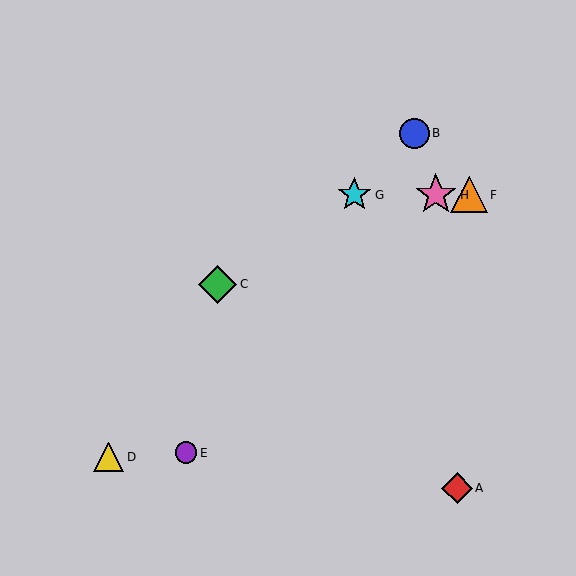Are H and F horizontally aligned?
Yes, both are at y≈195.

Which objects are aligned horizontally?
Objects F, G, H are aligned horizontally.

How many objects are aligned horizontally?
3 objects (F, G, H) are aligned horizontally.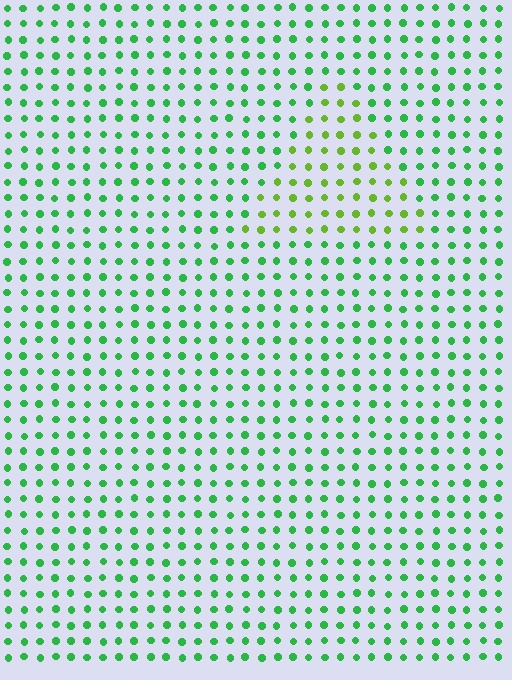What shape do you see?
I see a triangle.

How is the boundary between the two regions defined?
The boundary is defined purely by a slight shift in hue (about 37 degrees). Spacing, size, and orientation are identical on both sides.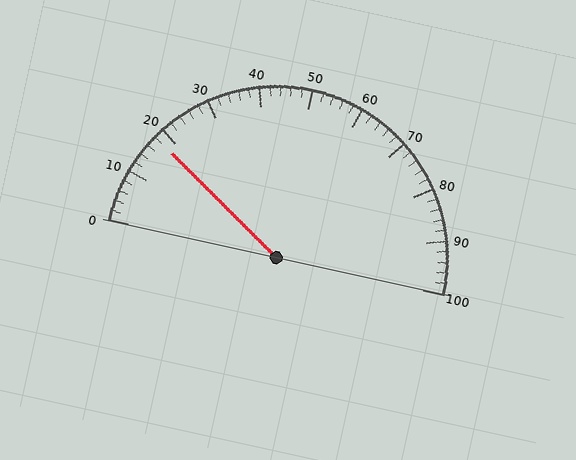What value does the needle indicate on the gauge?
The needle indicates approximately 18.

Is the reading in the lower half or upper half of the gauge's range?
The reading is in the lower half of the range (0 to 100).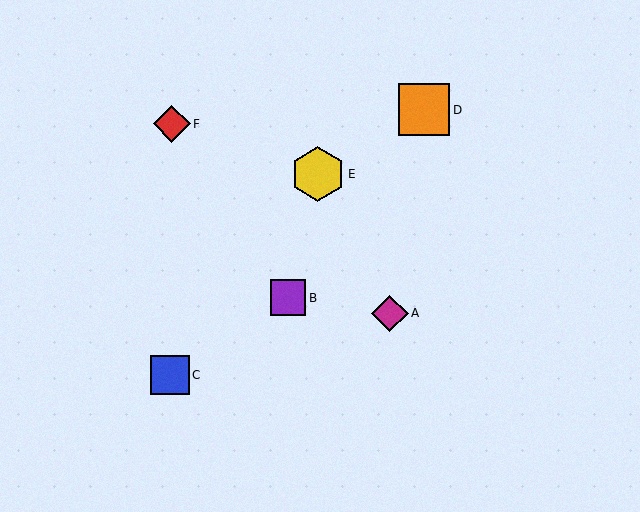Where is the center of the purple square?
The center of the purple square is at (288, 298).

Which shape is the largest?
The yellow hexagon (labeled E) is the largest.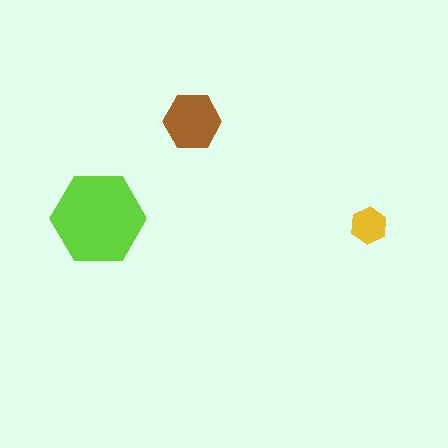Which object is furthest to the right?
The yellow hexagon is rightmost.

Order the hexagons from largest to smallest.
the lime one, the brown one, the yellow one.